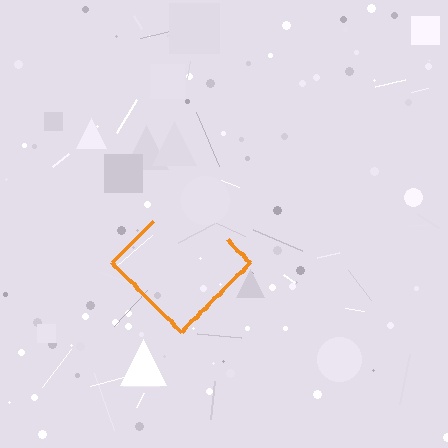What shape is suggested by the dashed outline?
The dashed outline suggests a diamond.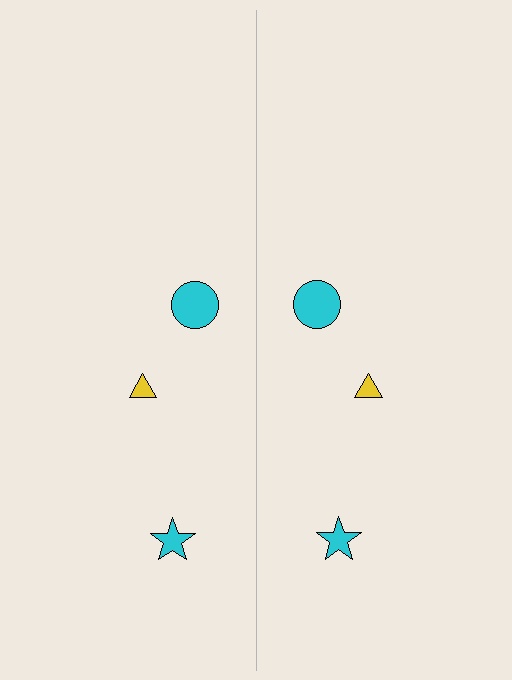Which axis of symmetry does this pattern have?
The pattern has a vertical axis of symmetry running through the center of the image.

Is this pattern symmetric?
Yes, this pattern has bilateral (reflection) symmetry.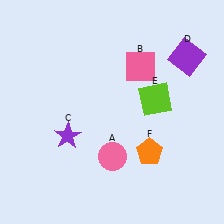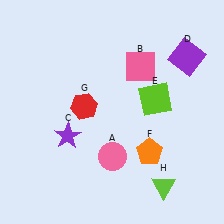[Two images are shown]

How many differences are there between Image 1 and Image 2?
There are 2 differences between the two images.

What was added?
A red hexagon (G), a lime triangle (H) were added in Image 2.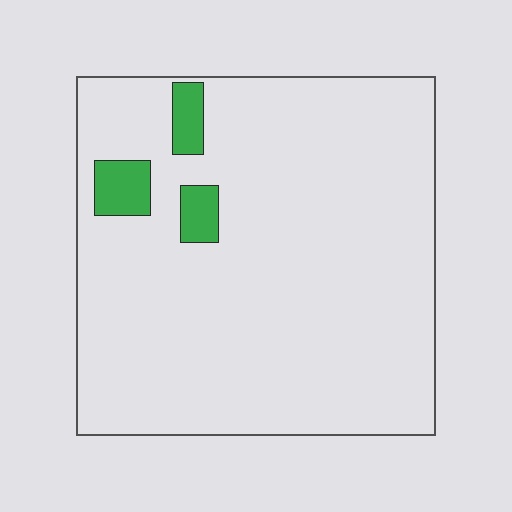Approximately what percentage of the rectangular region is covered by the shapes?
Approximately 5%.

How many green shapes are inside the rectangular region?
3.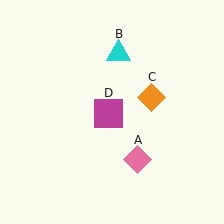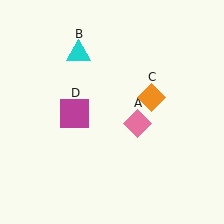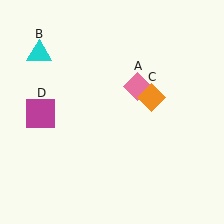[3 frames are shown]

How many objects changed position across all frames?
3 objects changed position: pink diamond (object A), cyan triangle (object B), magenta square (object D).